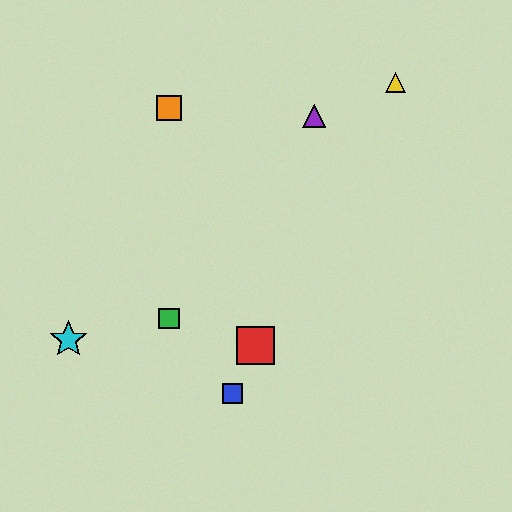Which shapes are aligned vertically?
The green square, the orange square are aligned vertically.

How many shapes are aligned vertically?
2 shapes (the green square, the orange square) are aligned vertically.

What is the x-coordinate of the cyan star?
The cyan star is at x≈68.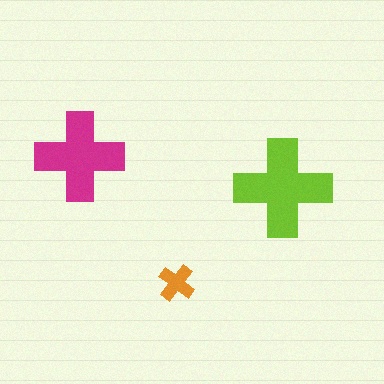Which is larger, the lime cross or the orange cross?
The lime one.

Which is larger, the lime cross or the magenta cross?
The lime one.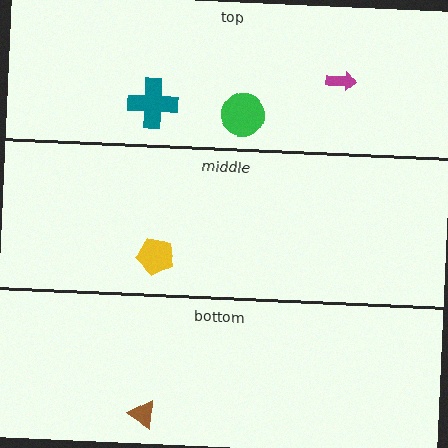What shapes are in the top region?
The green circle, the magenta arrow, the teal cross.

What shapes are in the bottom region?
The brown triangle.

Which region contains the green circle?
The top region.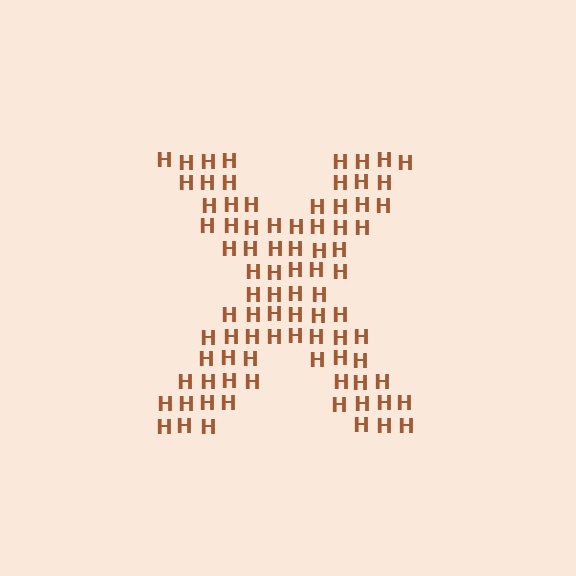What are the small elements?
The small elements are letter H's.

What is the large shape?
The large shape is the letter X.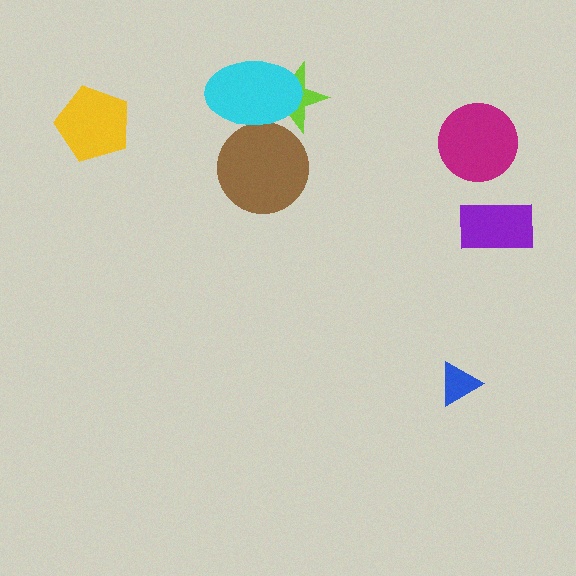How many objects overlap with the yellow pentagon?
0 objects overlap with the yellow pentagon.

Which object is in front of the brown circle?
The cyan ellipse is in front of the brown circle.